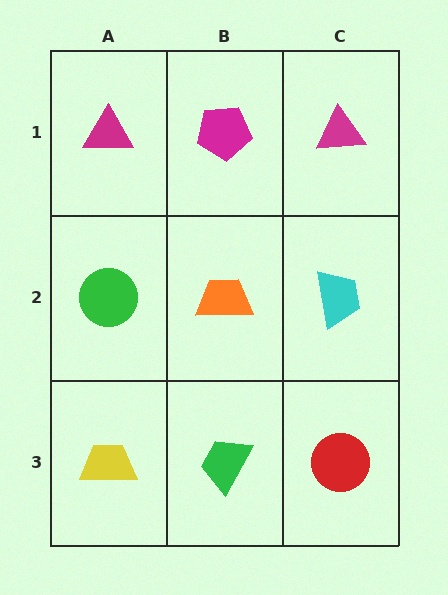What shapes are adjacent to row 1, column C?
A cyan trapezoid (row 2, column C), a magenta pentagon (row 1, column B).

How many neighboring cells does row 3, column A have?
2.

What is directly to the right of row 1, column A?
A magenta pentagon.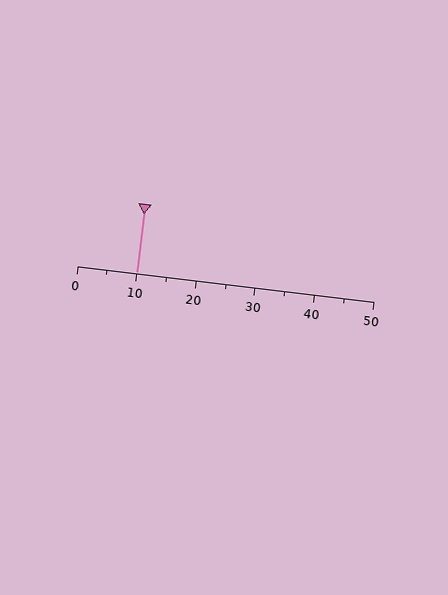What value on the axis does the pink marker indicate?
The marker indicates approximately 10.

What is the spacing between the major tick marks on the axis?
The major ticks are spaced 10 apart.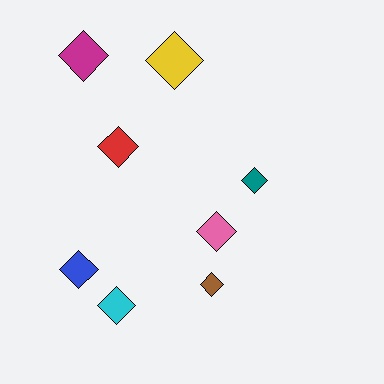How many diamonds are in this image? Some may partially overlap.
There are 8 diamonds.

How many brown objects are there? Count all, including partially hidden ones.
There is 1 brown object.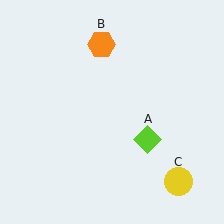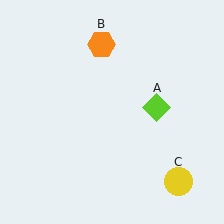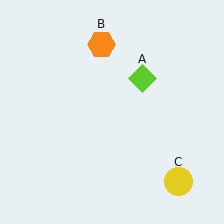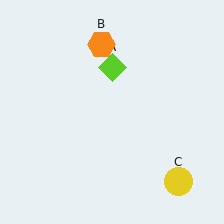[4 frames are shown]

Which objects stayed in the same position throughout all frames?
Orange hexagon (object B) and yellow circle (object C) remained stationary.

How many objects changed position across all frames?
1 object changed position: lime diamond (object A).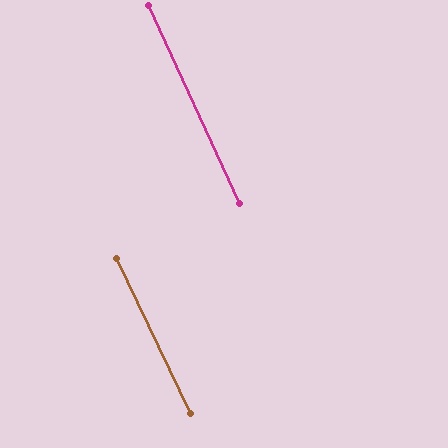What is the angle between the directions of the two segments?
Approximately 1 degree.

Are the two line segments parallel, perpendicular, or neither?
Parallel — their directions differ by only 0.9°.